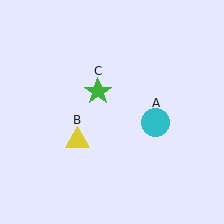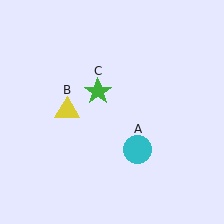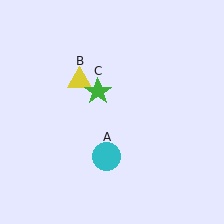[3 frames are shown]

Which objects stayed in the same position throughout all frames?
Green star (object C) remained stationary.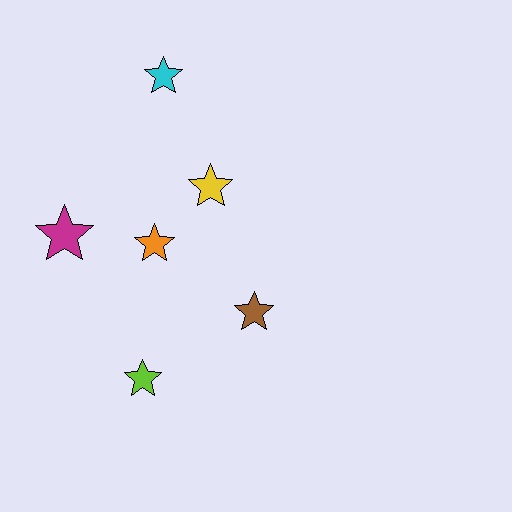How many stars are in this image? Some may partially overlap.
There are 6 stars.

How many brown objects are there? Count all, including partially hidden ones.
There is 1 brown object.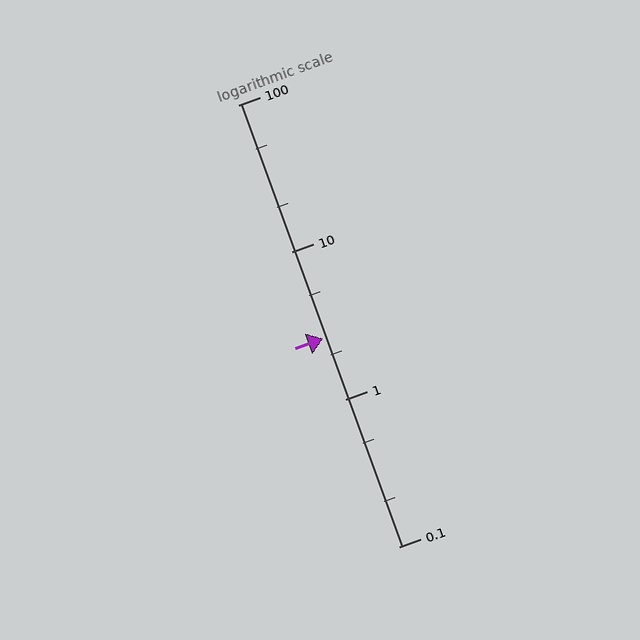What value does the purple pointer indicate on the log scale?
The pointer indicates approximately 2.6.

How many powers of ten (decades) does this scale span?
The scale spans 3 decades, from 0.1 to 100.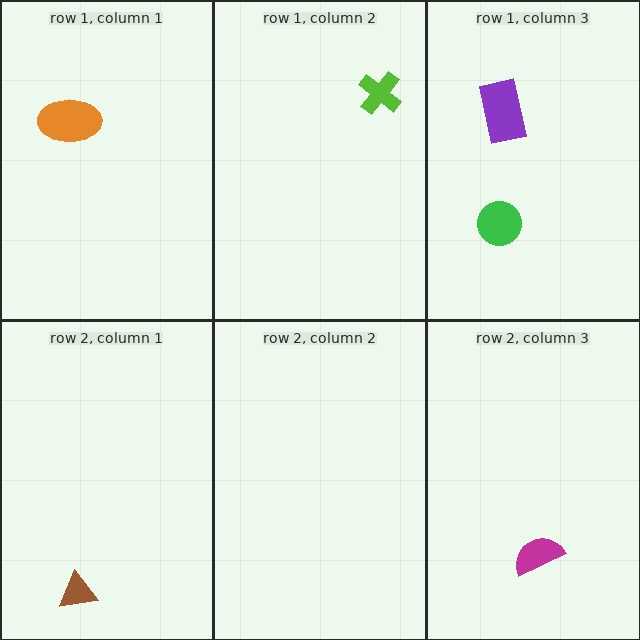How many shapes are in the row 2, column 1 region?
1.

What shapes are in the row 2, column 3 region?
The magenta semicircle.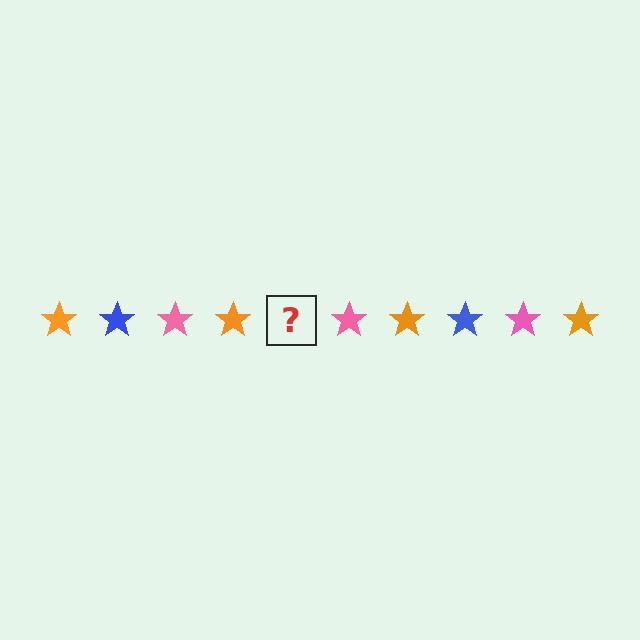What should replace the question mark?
The question mark should be replaced with a blue star.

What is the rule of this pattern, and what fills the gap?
The rule is that the pattern cycles through orange, blue, pink stars. The gap should be filled with a blue star.